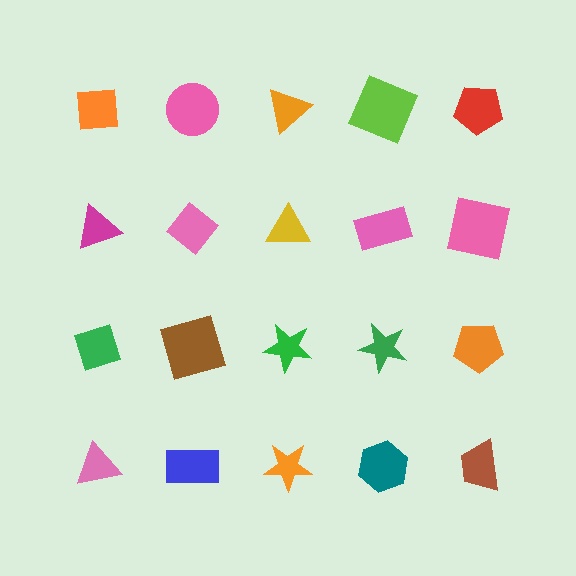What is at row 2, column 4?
A pink rectangle.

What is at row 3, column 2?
A brown square.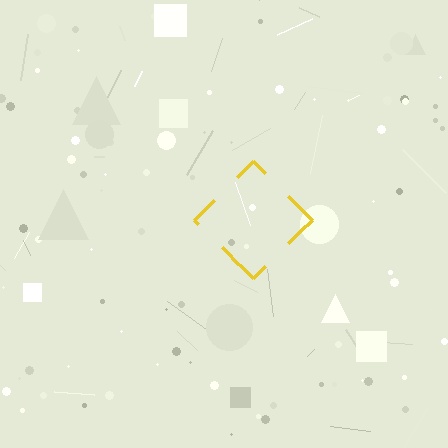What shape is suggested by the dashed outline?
The dashed outline suggests a diamond.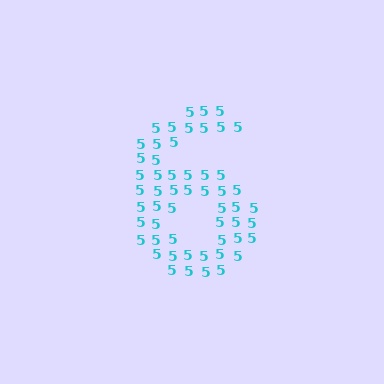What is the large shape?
The large shape is the digit 6.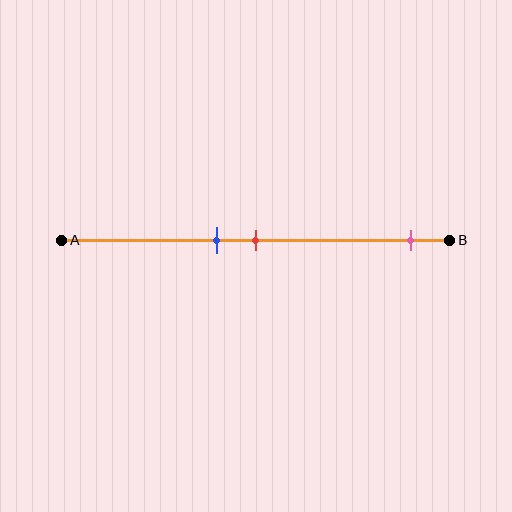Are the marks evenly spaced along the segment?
No, the marks are not evenly spaced.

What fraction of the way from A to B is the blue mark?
The blue mark is approximately 40% (0.4) of the way from A to B.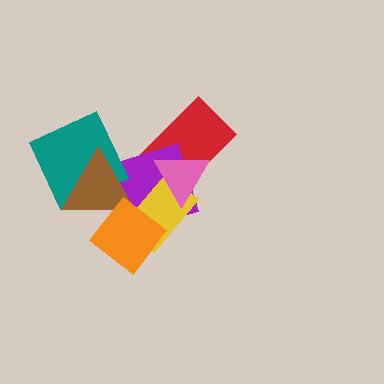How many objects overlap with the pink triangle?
3 objects overlap with the pink triangle.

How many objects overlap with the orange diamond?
3 objects overlap with the orange diamond.